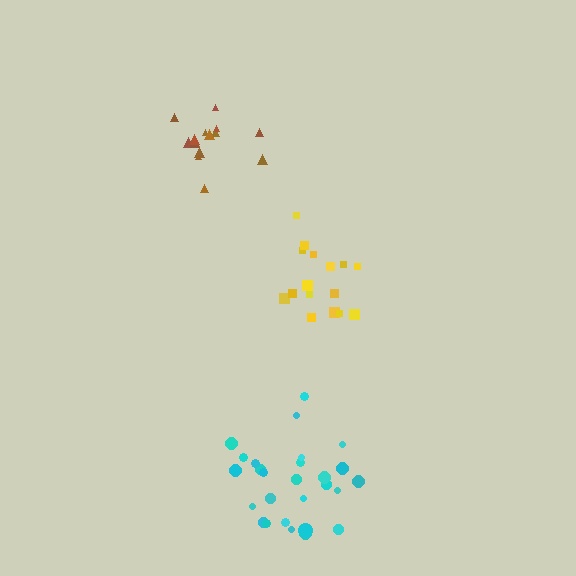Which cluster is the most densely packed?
Brown.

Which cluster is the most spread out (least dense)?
Cyan.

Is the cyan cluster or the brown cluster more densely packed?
Brown.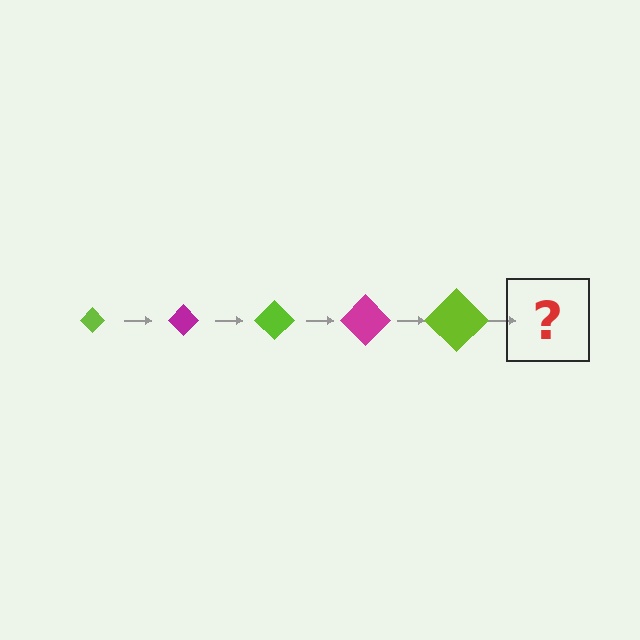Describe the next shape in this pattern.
It should be a magenta diamond, larger than the previous one.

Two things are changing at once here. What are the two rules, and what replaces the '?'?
The two rules are that the diamond grows larger each step and the color cycles through lime and magenta. The '?' should be a magenta diamond, larger than the previous one.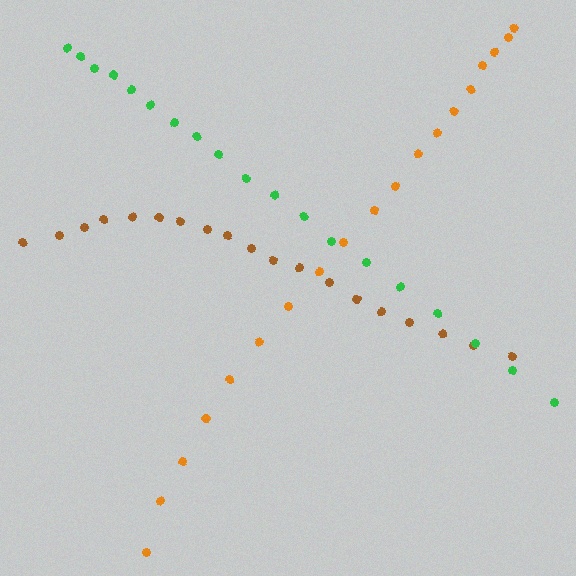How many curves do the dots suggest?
There are 3 distinct paths.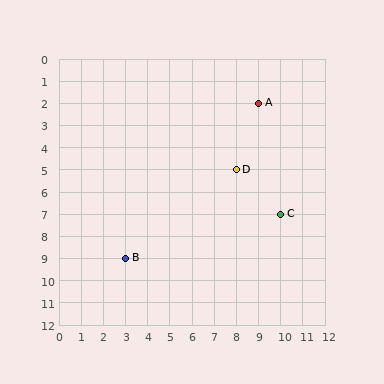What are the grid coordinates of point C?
Point C is at grid coordinates (10, 7).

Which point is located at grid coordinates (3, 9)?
Point B is at (3, 9).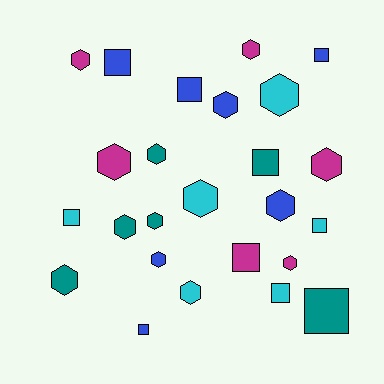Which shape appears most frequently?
Hexagon, with 15 objects.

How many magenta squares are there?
There is 1 magenta square.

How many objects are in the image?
There are 25 objects.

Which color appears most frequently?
Blue, with 7 objects.